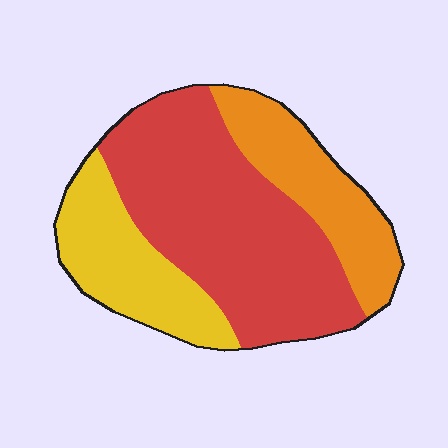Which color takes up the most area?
Red, at roughly 55%.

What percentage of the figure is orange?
Orange takes up about one quarter (1/4) of the figure.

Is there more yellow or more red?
Red.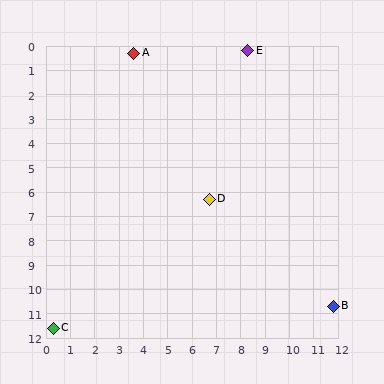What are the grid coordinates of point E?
Point E is at approximately (8.3, 0.2).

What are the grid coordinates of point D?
Point D is at approximately (6.7, 6.3).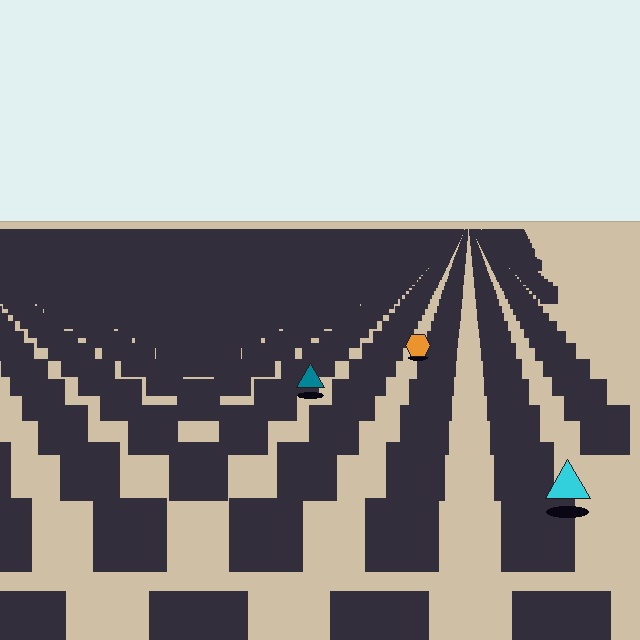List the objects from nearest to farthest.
From nearest to farthest: the cyan triangle, the teal triangle, the orange hexagon.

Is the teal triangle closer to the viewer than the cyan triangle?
No. The cyan triangle is closer — you can tell from the texture gradient: the ground texture is coarser near it.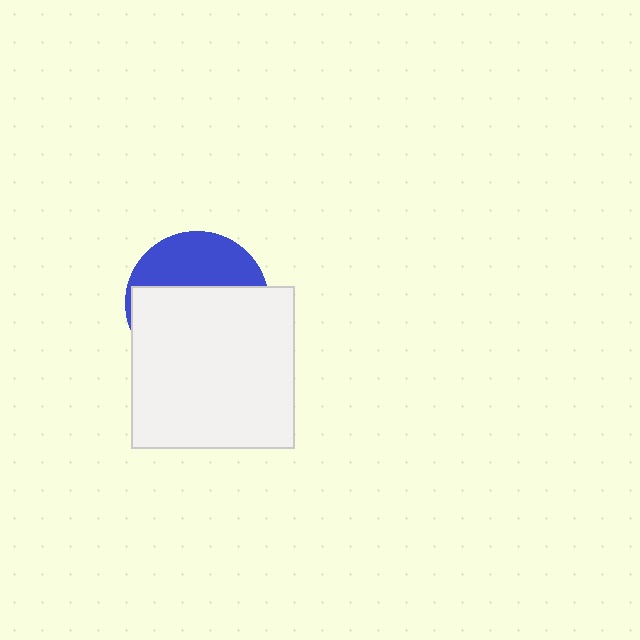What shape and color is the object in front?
The object in front is a white square.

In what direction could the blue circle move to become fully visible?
The blue circle could move up. That would shift it out from behind the white square entirely.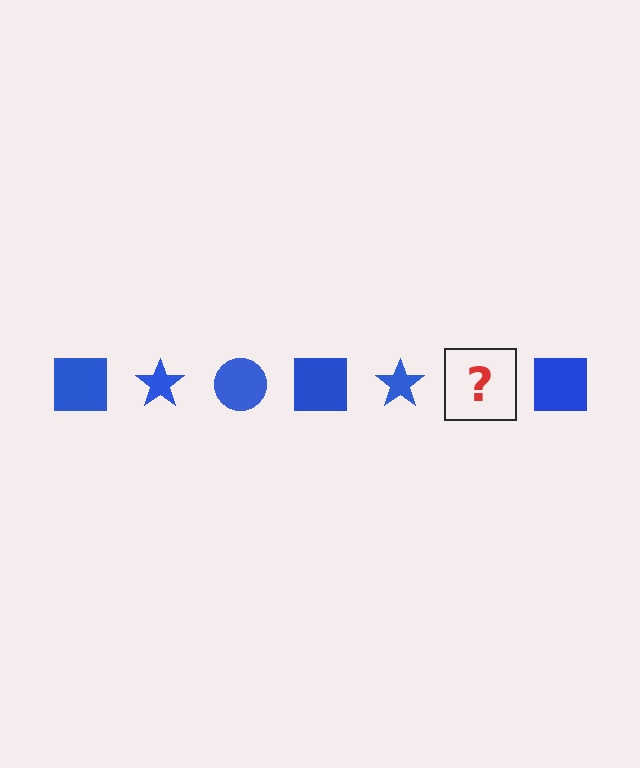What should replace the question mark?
The question mark should be replaced with a blue circle.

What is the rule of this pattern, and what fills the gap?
The rule is that the pattern cycles through square, star, circle shapes in blue. The gap should be filled with a blue circle.